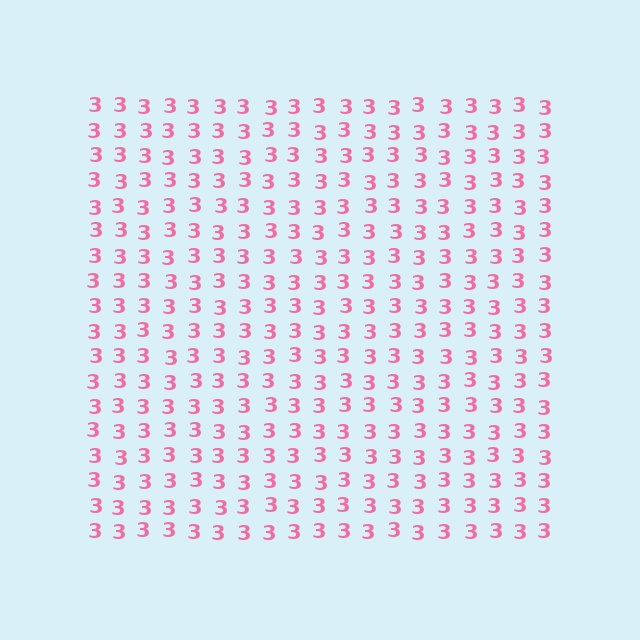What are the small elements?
The small elements are digit 3's.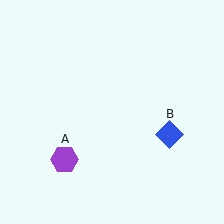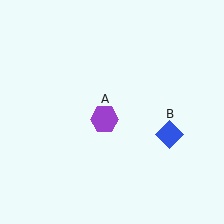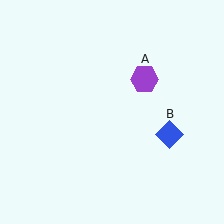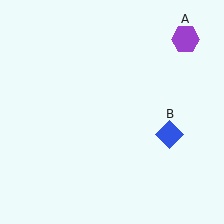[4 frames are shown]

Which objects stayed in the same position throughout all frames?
Blue diamond (object B) remained stationary.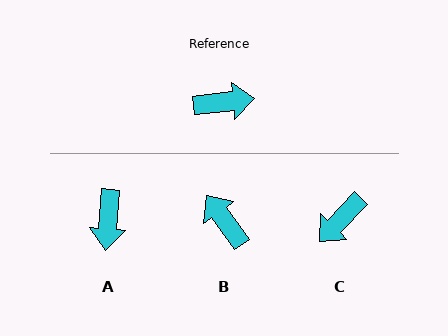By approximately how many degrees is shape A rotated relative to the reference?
Approximately 101 degrees clockwise.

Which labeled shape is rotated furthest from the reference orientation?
C, about 140 degrees away.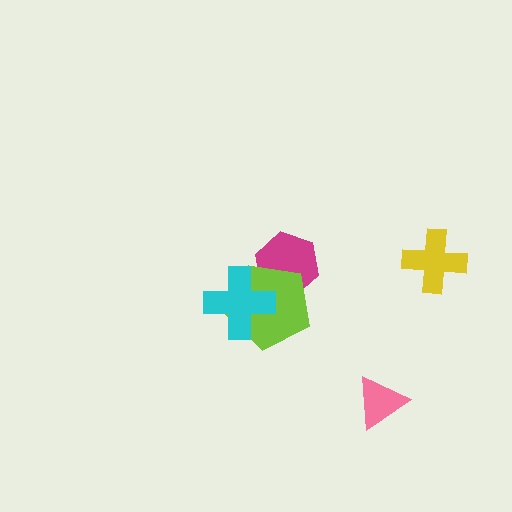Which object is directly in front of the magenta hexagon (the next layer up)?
The lime pentagon is directly in front of the magenta hexagon.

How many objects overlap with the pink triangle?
0 objects overlap with the pink triangle.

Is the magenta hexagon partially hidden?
Yes, it is partially covered by another shape.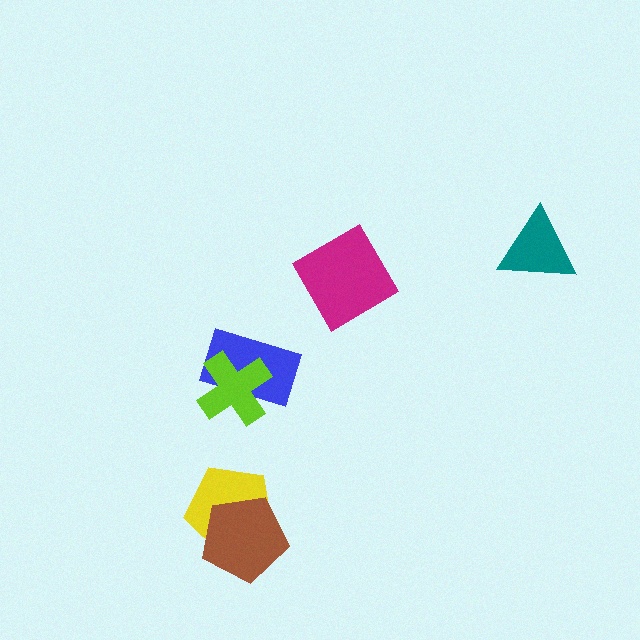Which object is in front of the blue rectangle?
The lime cross is in front of the blue rectangle.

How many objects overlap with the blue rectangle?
1 object overlaps with the blue rectangle.